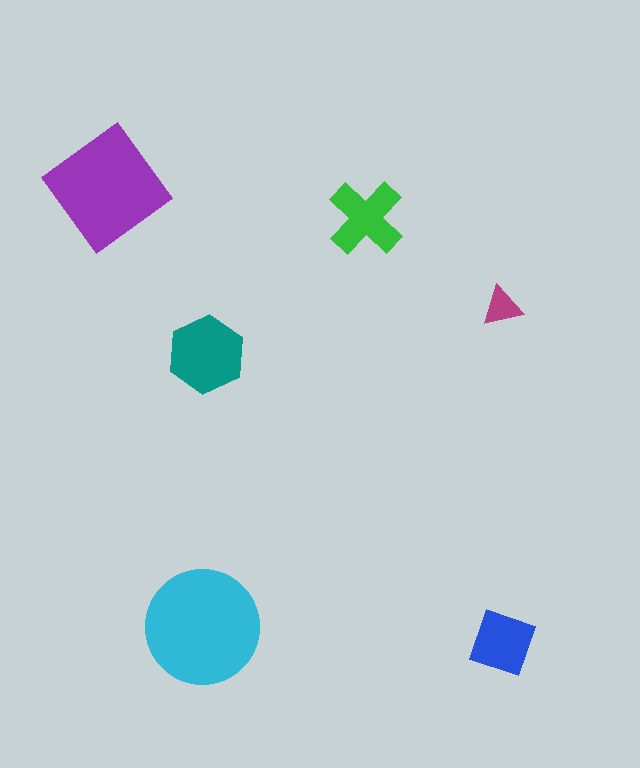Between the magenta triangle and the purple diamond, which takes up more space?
The purple diamond.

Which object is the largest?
The cyan circle.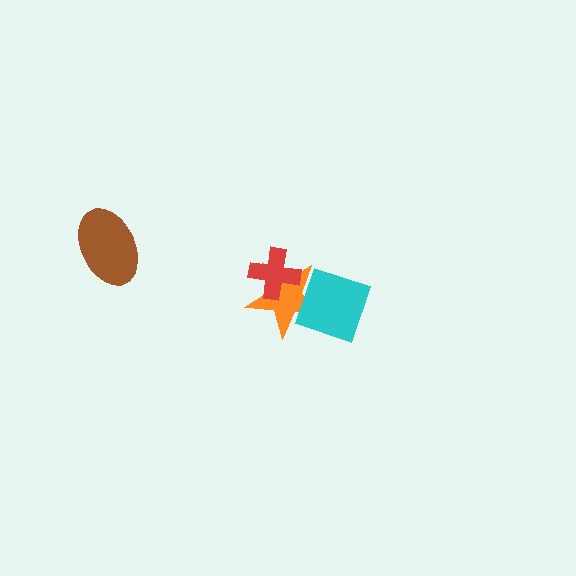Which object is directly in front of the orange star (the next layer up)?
The cyan diamond is directly in front of the orange star.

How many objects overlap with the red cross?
1 object overlaps with the red cross.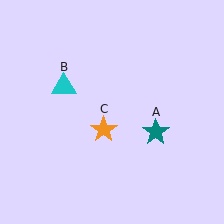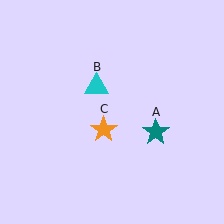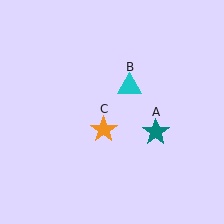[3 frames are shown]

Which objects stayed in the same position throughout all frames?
Teal star (object A) and orange star (object C) remained stationary.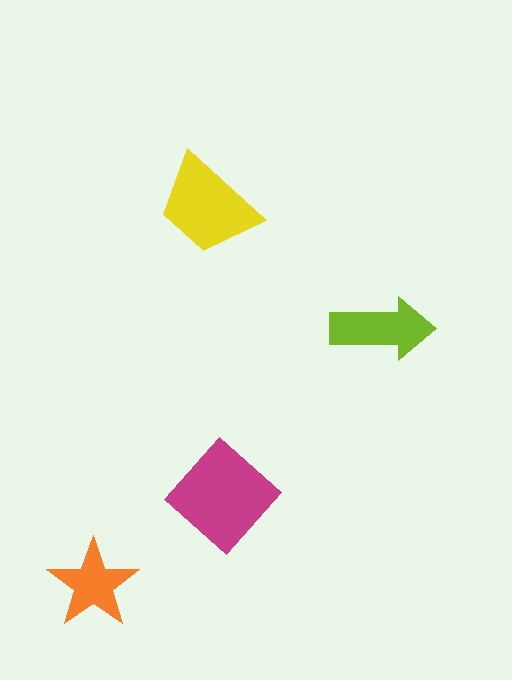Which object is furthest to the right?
The lime arrow is rightmost.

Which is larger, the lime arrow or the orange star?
The lime arrow.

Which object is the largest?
The magenta diamond.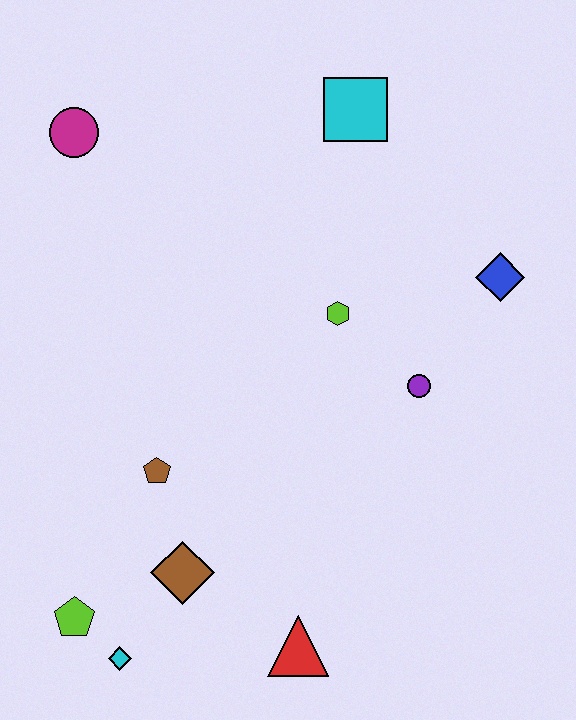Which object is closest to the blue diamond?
The purple circle is closest to the blue diamond.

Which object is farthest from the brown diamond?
The cyan square is farthest from the brown diamond.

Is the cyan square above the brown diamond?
Yes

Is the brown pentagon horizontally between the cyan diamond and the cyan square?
Yes